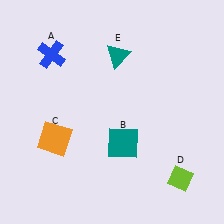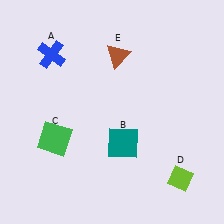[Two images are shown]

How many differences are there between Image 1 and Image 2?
There are 2 differences between the two images.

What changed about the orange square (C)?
In Image 1, C is orange. In Image 2, it changed to green.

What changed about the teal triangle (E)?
In Image 1, E is teal. In Image 2, it changed to brown.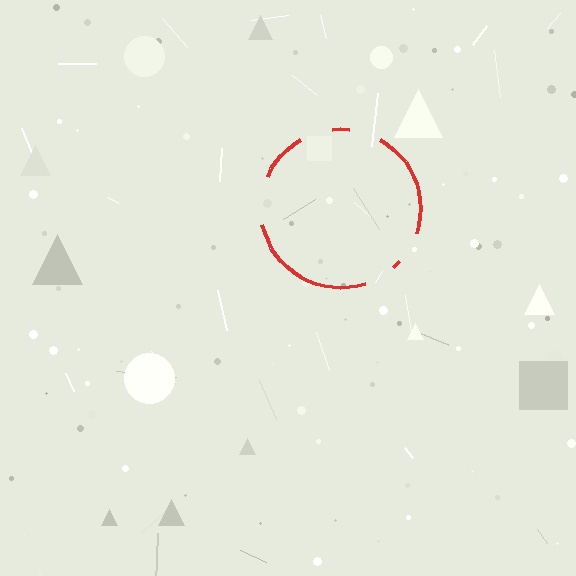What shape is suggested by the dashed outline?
The dashed outline suggests a circle.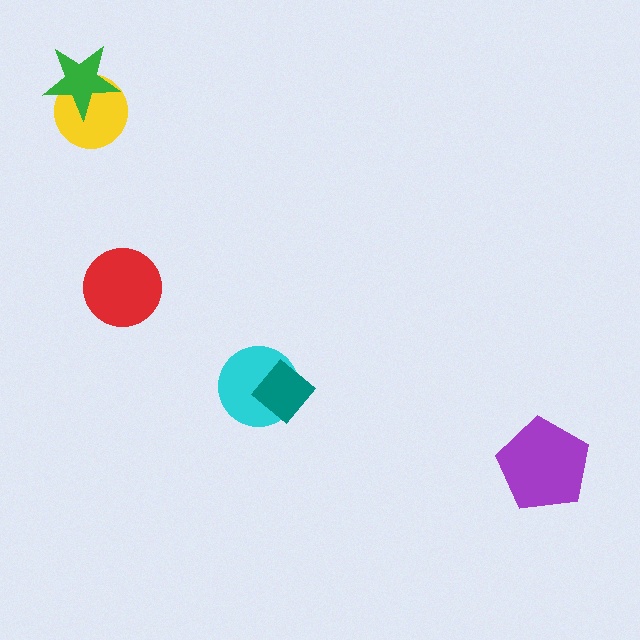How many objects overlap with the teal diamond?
1 object overlaps with the teal diamond.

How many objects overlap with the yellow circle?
1 object overlaps with the yellow circle.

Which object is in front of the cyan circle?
The teal diamond is in front of the cyan circle.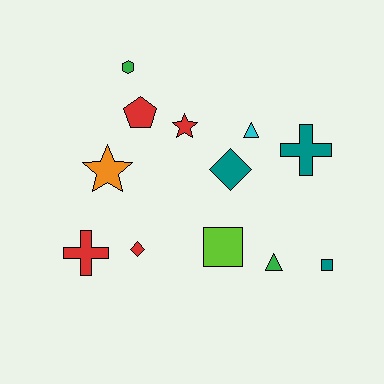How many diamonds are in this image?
There are 2 diamonds.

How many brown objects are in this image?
There are no brown objects.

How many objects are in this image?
There are 12 objects.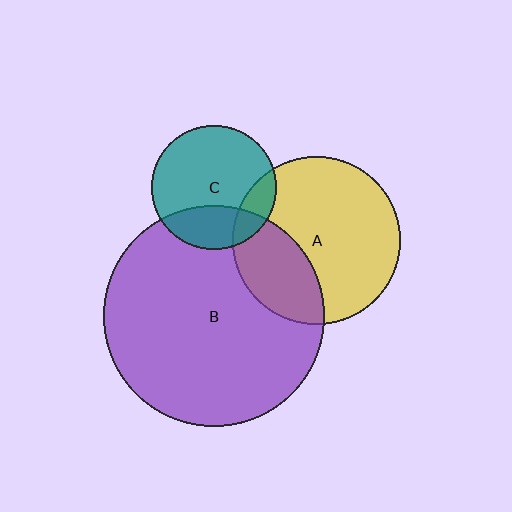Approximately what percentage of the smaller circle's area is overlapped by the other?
Approximately 25%.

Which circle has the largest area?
Circle B (purple).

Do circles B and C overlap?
Yes.